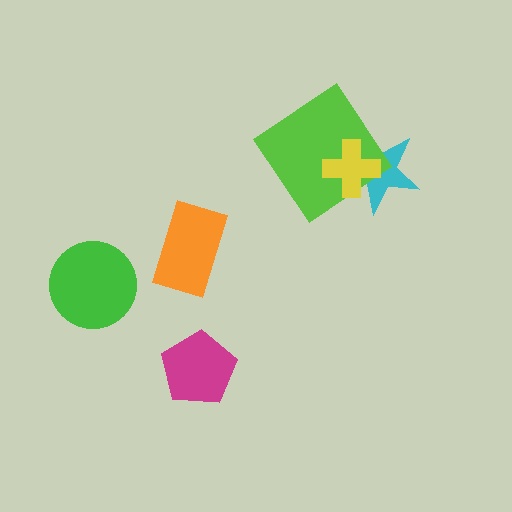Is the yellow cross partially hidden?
No, no other shape covers it.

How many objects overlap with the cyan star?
2 objects overlap with the cyan star.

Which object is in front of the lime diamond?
The yellow cross is in front of the lime diamond.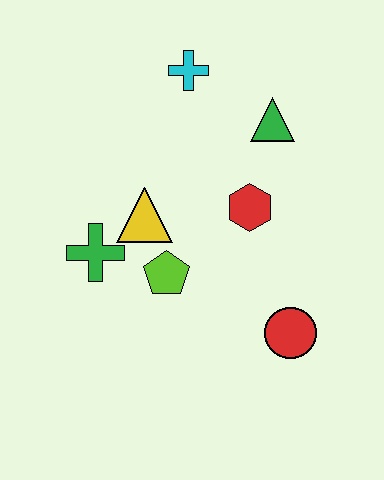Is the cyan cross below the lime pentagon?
No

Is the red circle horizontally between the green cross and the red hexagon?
No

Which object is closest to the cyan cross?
The green triangle is closest to the cyan cross.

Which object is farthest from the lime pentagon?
The cyan cross is farthest from the lime pentagon.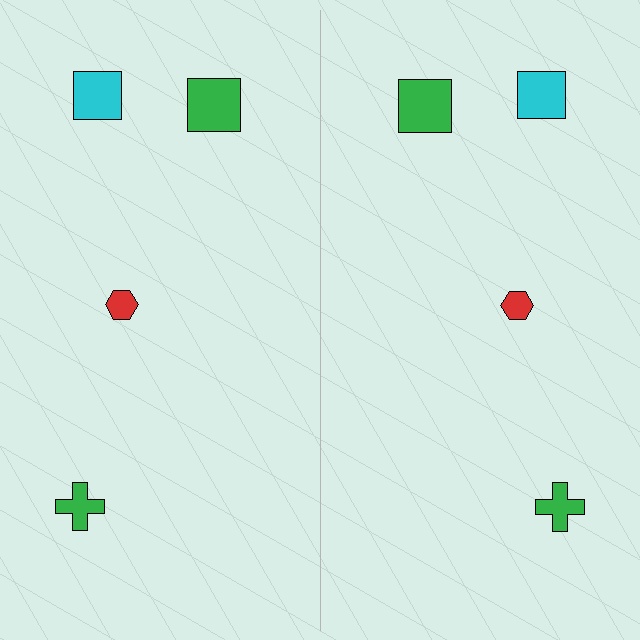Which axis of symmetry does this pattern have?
The pattern has a vertical axis of symmetry running through the center of the image.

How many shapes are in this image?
There are 8 shapes in this image.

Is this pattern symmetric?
Yes, this pattern has bilateral (reflection) symmetry.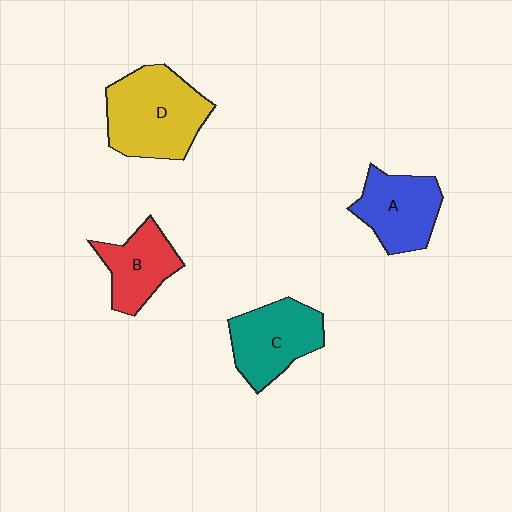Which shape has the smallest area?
Shape B (red).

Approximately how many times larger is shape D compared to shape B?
Approximately 1.6 times.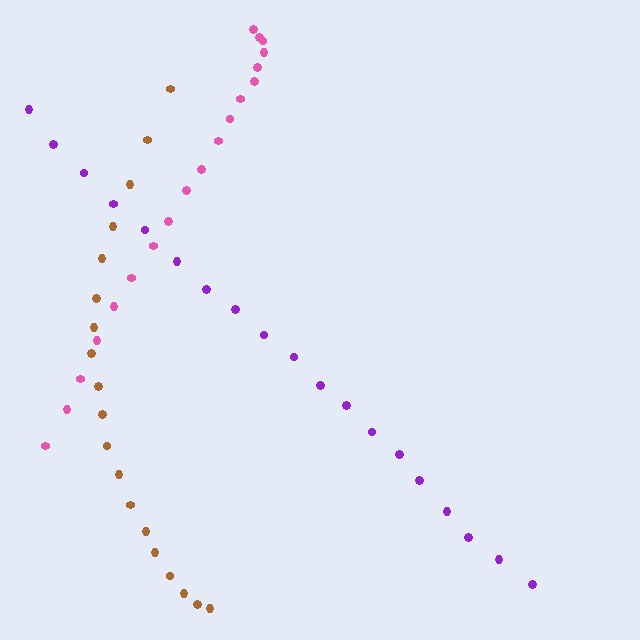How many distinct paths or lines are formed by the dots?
There are 3 distinct paths.